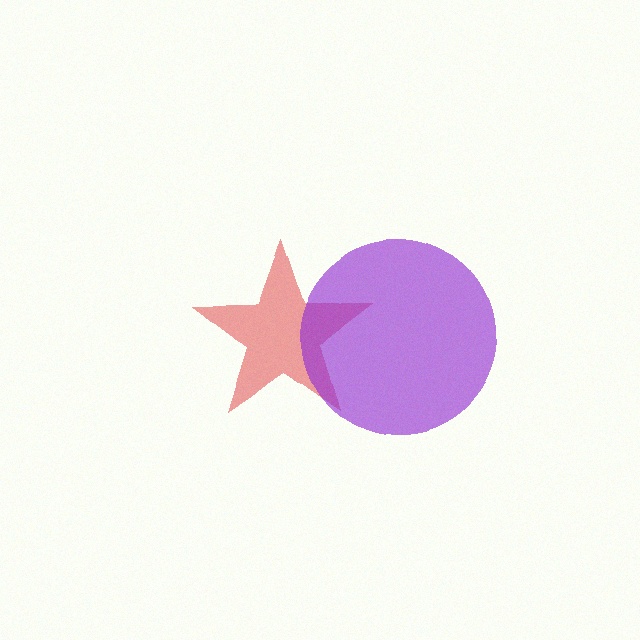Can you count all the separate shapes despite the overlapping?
Yes, there are 2 separate shapes.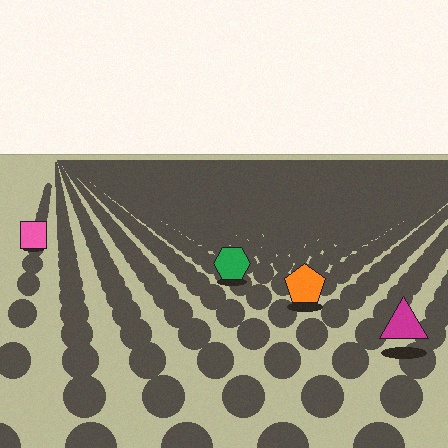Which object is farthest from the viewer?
The pink square is farthest from the viewer. It appears smaller and the ground texture around it is denser.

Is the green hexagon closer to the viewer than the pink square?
Yes. The green hexagon is closer — you can tell from the texture gradient: the ground texture is coarser near it.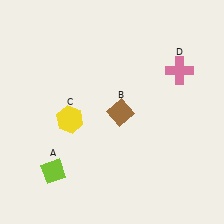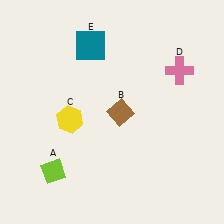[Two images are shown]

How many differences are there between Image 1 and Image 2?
There is 1 difference between the two images.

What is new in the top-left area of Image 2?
A teal square (E) was added in the top-left area of Image 2.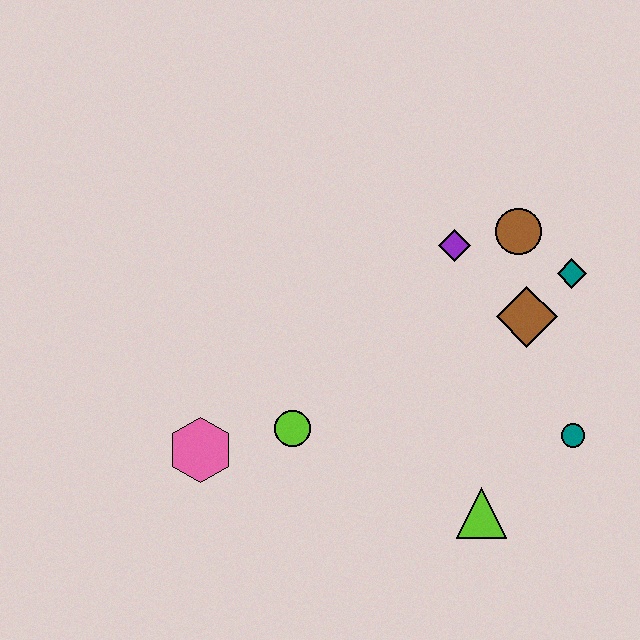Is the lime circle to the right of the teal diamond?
No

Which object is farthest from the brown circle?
The pink hexagon is farthest from the brown circle.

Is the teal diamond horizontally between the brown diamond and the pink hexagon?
No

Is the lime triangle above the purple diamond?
No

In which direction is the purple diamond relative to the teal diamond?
The purple diamond is to the left of the teal diamond.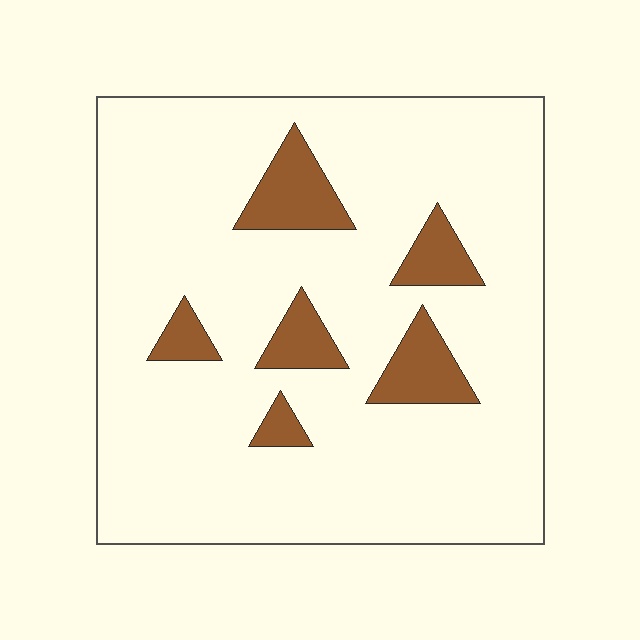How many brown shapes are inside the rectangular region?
6.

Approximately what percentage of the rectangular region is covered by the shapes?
Approximately 15%.